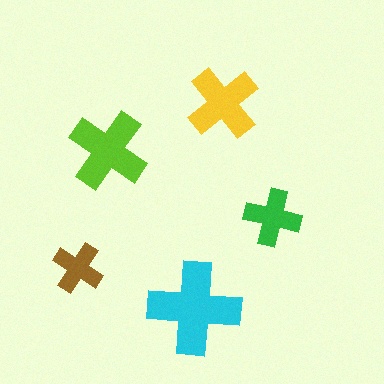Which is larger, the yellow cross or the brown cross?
The yellow one.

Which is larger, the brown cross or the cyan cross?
The cyan one.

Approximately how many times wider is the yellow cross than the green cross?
About 1.5 times wider.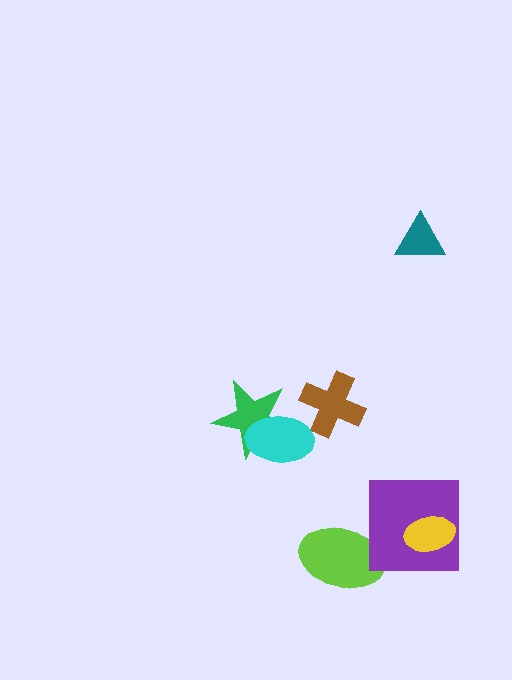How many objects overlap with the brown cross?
0 objects overlap with the brown cross.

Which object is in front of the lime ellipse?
The purple square is in front of the lime ellipse.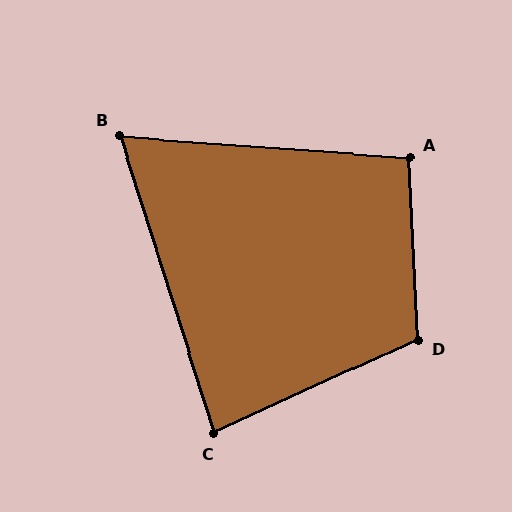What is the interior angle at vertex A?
Approximately 97 degrees (obtuse).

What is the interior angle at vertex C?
Approximately 83 degrees (acute).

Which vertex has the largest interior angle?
D, at approximately 112 degrees.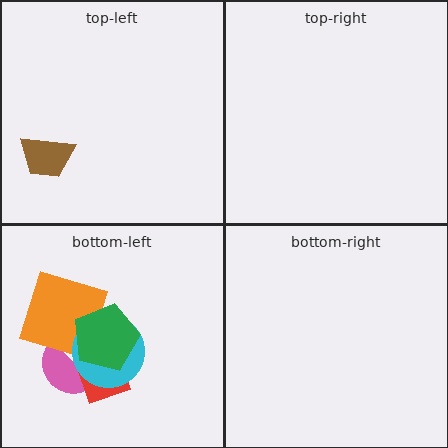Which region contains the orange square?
The bottom-left region.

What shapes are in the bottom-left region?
The pink semicircle, the orange square, the red diamond, the cyan circle, the green pentagon.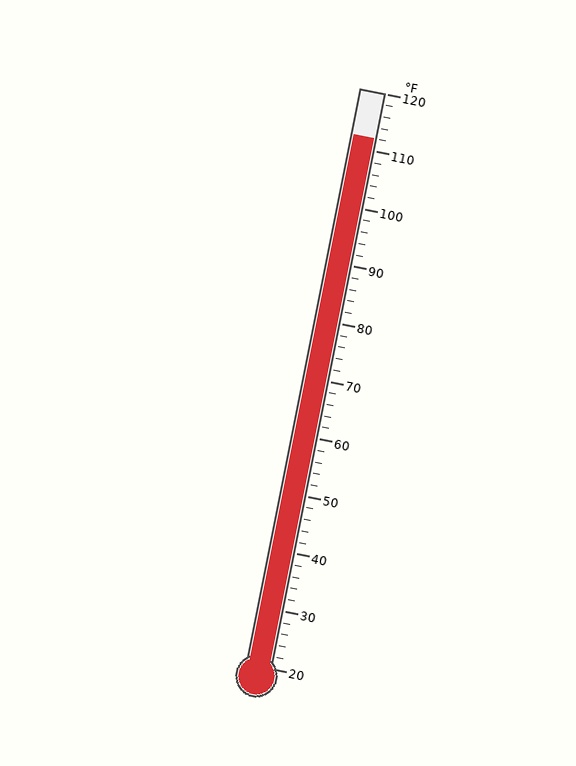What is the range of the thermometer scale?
The thermometer scale ranges from 20°F to 120°F.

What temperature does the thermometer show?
The thermometer shows approximately 112°F.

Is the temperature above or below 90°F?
The temperature is above 90°F.